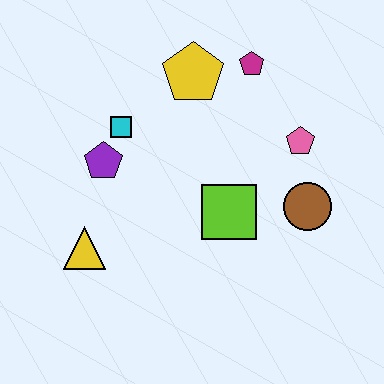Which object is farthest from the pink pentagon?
The yellow triangle is farthest from the pink pentagon.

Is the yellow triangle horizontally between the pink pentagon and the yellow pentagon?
No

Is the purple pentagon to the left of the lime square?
Yes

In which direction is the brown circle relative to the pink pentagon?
The brown circle is below the pink pentagon.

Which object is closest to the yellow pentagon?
The magenta pentagon is closest to the yellow pentagon.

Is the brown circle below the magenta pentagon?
Yes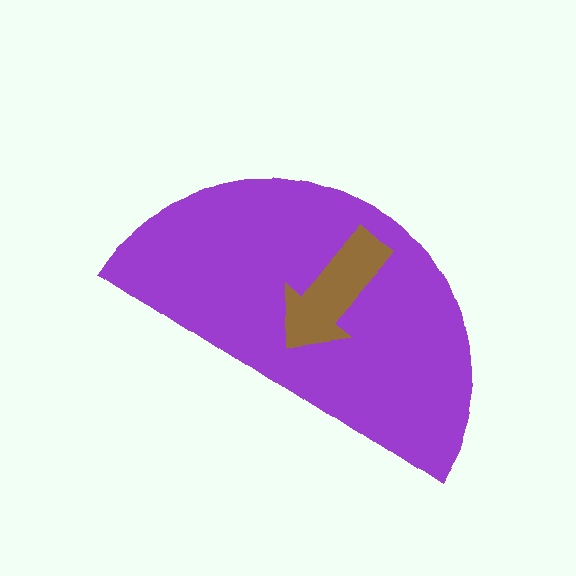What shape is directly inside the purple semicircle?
The brown arrow.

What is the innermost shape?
The brown arrow.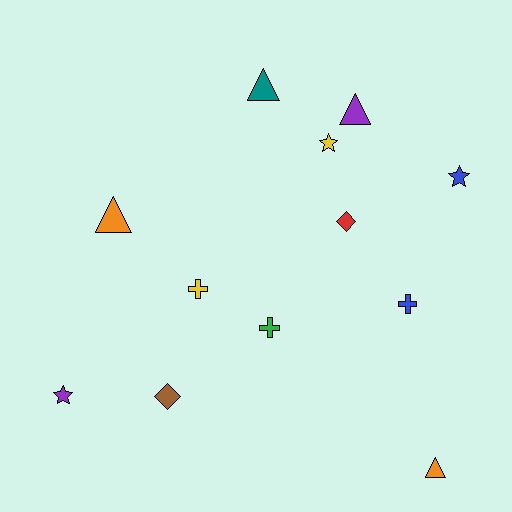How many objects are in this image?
There are 12 objects.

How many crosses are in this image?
There are 3 crosses.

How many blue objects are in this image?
There are 2 blue objects.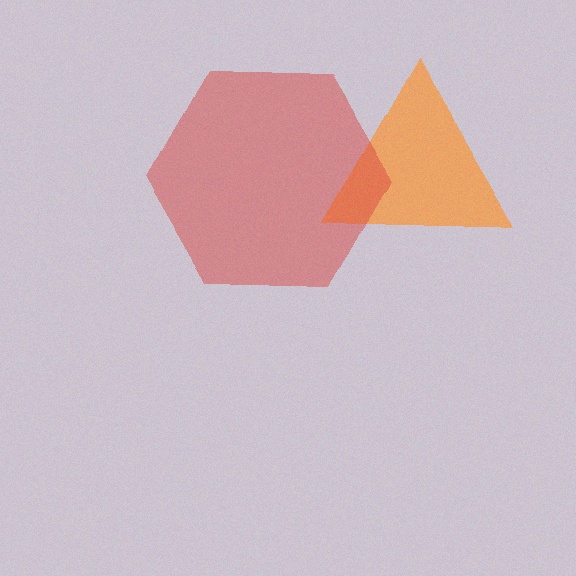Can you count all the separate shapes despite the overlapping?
Yes, there are 2 separate shapes.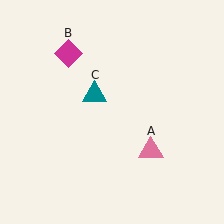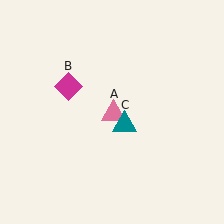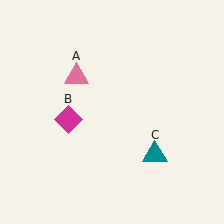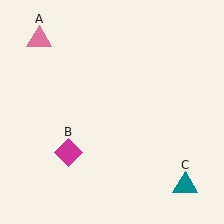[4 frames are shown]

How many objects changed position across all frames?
3 objects changed position: pink triangle (object A), magenta diamond (object B), teal triangle (object C).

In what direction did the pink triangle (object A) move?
The pink triangle (object A) moved up and to the left.